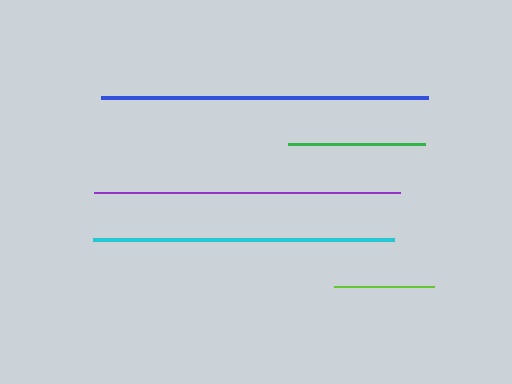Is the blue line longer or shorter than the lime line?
The blue line is longer than the lime line.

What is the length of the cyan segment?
The cyan segment is approximately 300 pixels long.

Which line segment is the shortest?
The lime line is the shortest at approximately 99 pixels.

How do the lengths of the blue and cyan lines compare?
The blue and cyan lines are approximately the same length.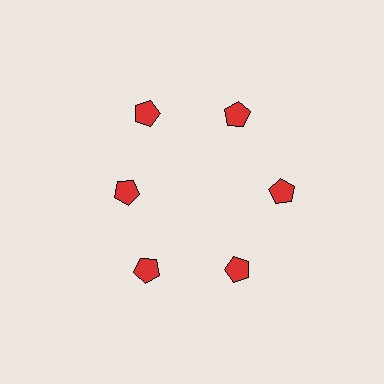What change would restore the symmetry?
The symmetry would be restored by moving it outward, back onto the ring so that all 6 pentagons sit at equal angles and equal distance from the center.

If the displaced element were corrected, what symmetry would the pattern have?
It would have 6-fold rotational symmetry — the pattern would map onto itself every 60 degrees.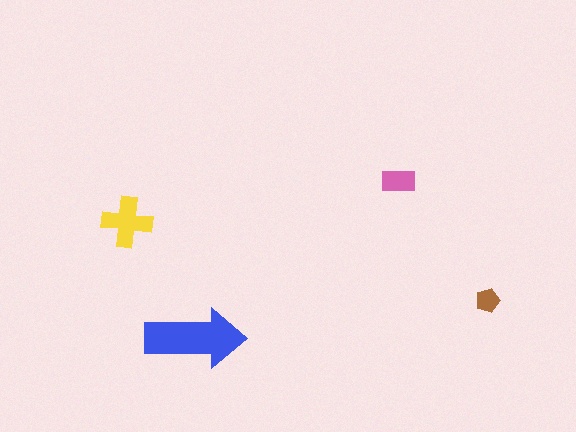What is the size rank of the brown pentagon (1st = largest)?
4th.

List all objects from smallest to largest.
The brown pentagon, the pink rectangle, the yellow cross, the blue arrow.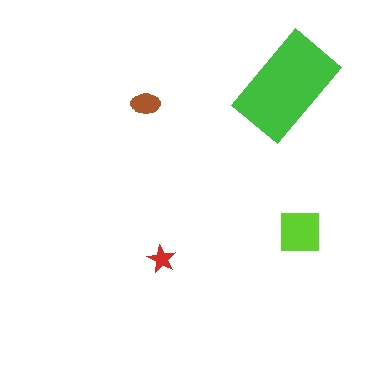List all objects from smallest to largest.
The red star, the brown ellipse, the lime square, the green rectangle.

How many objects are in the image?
There are 4 objects in the image.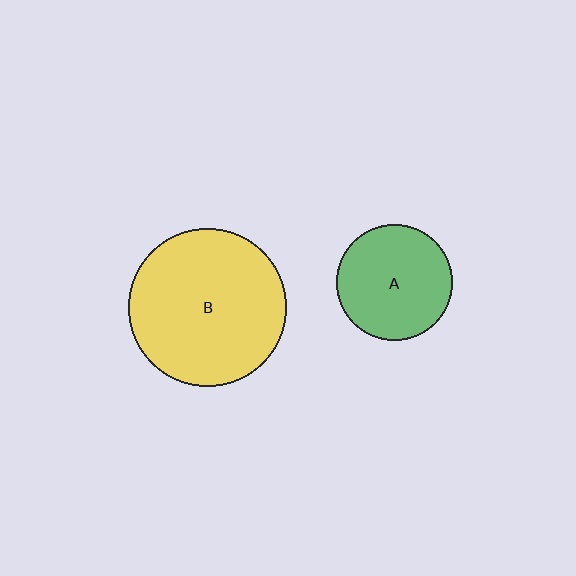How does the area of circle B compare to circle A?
Approximately 1.9 times.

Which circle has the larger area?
Circle B (yellow).